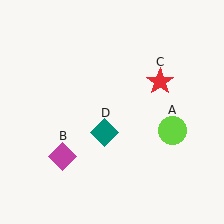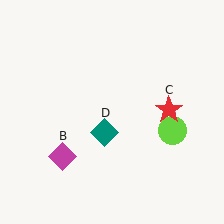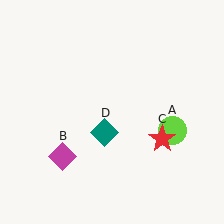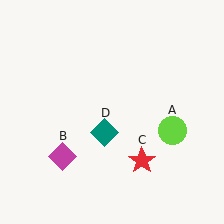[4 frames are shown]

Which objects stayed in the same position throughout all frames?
Lime circle (object A) and magenta diamond (object B) and teal diamond (object D) remained stationary.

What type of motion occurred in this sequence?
The red star (object C) rotated clockwise around the center of the scene.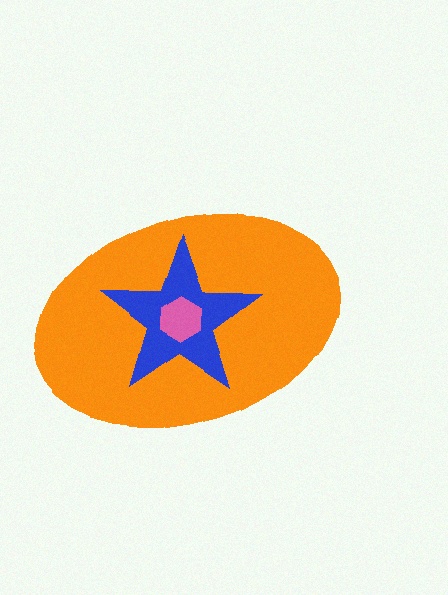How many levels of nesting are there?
3.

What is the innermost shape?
The pink hexagon.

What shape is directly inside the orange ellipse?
The blue star.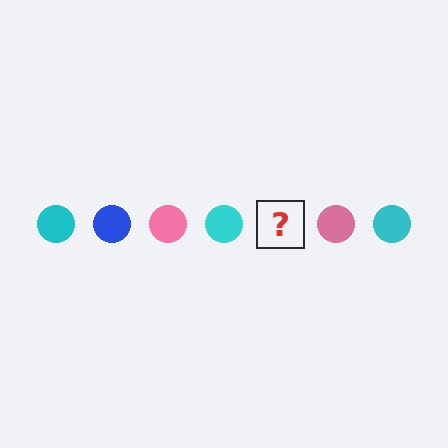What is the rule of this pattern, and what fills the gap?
The rule is that the pattern cycles through cyan, blue, pink circles. The gap should be filled with a blue circle.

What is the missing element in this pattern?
The missing element is a blue circle.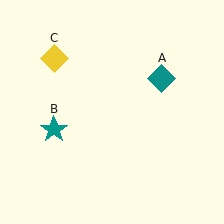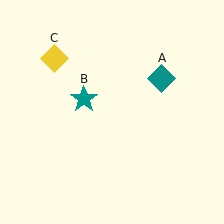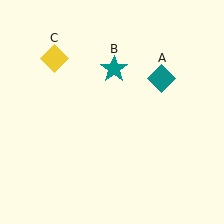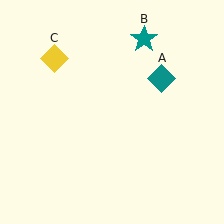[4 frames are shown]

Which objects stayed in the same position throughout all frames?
Teal diamond (object A) and yellow diamond (object C) remained stationary.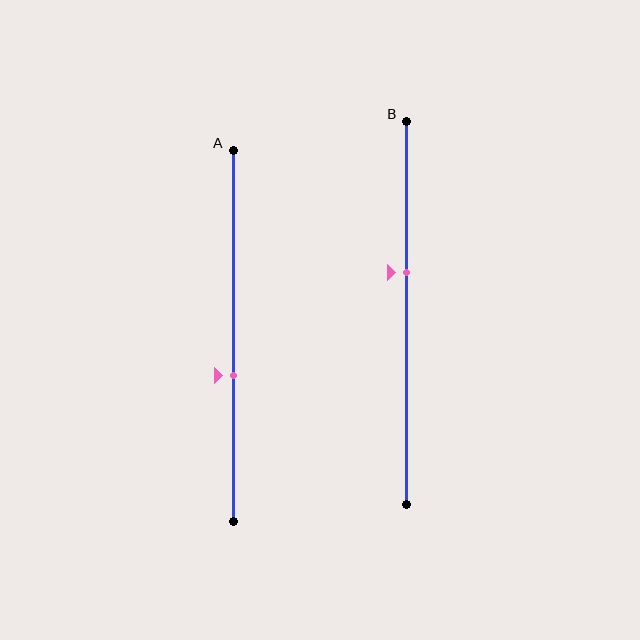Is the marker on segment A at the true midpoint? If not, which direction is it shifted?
No, the marker on segment A is shifted downward by about 11% of the segment length.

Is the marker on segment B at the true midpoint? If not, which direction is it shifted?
No, the marker on segment B is shifted upward by about 11% of the segment length.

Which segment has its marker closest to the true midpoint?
Segment B has its marker closest to the true midpoint.